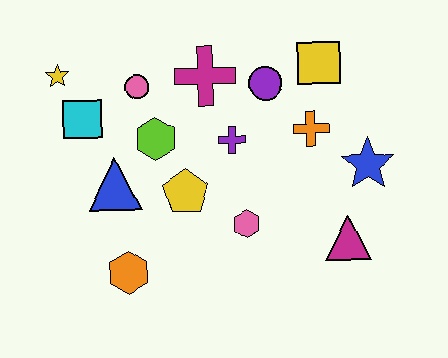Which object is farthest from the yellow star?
The magenta triangle is farthest from the yellow star.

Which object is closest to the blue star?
The orange cross is closest to the blue star.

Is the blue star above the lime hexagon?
No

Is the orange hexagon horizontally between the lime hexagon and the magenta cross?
No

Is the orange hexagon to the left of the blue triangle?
No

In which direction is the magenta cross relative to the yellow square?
The magenta cross is to the left of the yellow square.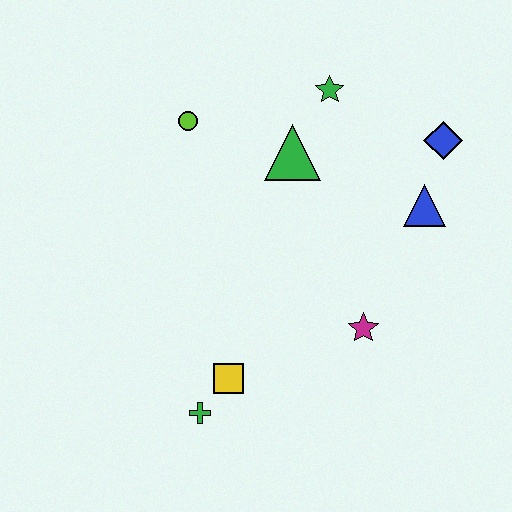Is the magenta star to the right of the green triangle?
Yes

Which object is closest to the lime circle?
The green triangle is closest to the lime circle.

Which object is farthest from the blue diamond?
The green cross is farthest from the blue diamond.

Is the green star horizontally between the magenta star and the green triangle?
Yes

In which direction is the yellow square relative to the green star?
The yellow square is below the green star.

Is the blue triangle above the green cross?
Yes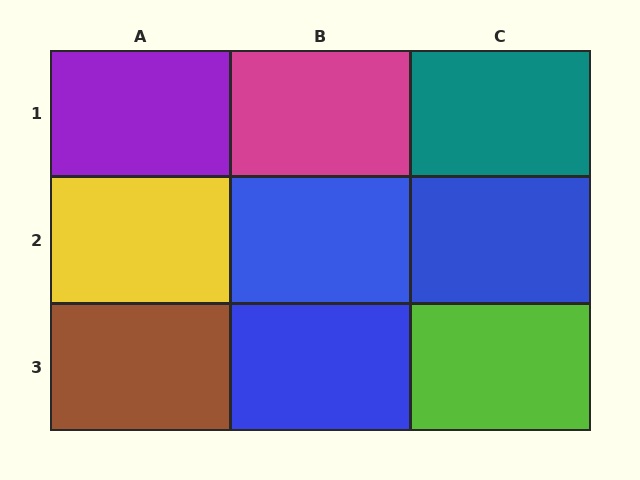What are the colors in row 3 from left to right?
Brown, blue, lime.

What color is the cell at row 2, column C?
Blue.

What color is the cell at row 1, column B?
Magenta.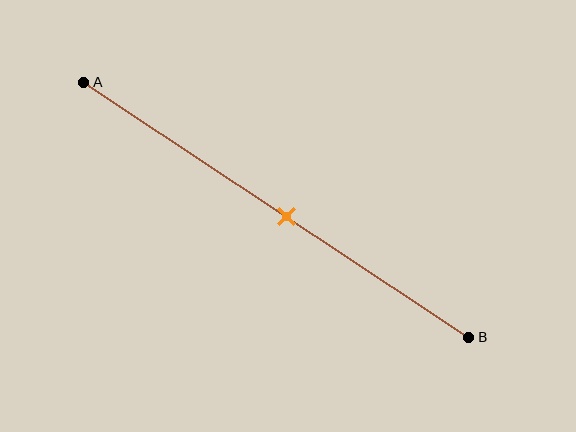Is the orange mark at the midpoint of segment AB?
Yes, the mark is approximately at the midpoint.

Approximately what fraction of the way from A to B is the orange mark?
The orange mark is approximately 55% of the way from A to B.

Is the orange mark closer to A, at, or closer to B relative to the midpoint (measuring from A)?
The orange mark is approximately at the midpoint of segment AB.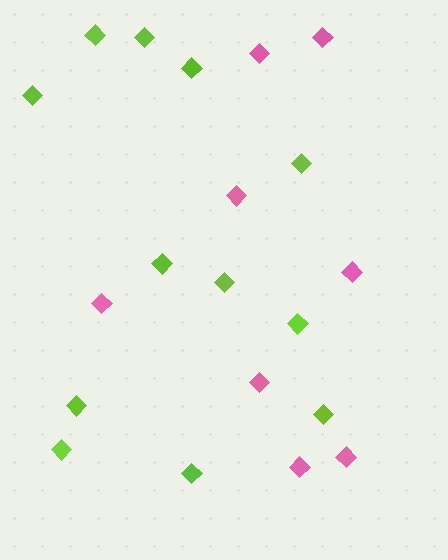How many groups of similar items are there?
There are 2 groups: one group of lime diamonds (12) and one group of pink diamonds (8).